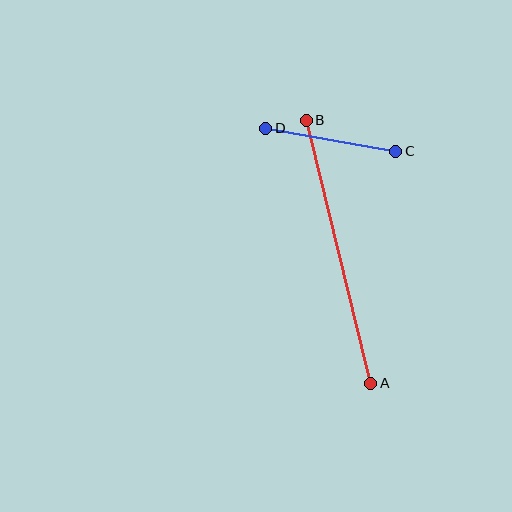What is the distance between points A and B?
The distance is approximately 271 pixels.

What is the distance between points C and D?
The distance is approximately 132 pixels.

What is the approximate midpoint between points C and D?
The midpoint is at approximately (331, 140) pixels.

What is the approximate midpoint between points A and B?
The midpoint is at approximately (339, 252) pixels.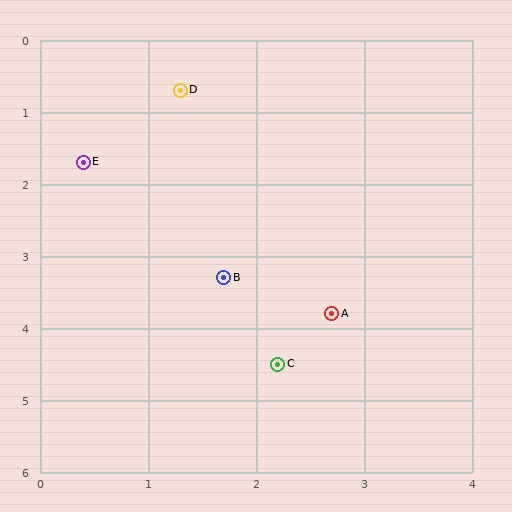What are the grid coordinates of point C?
Point C is at approximately (2.2, 4.5).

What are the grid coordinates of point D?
Point D is at approximately (1.3, 0.7).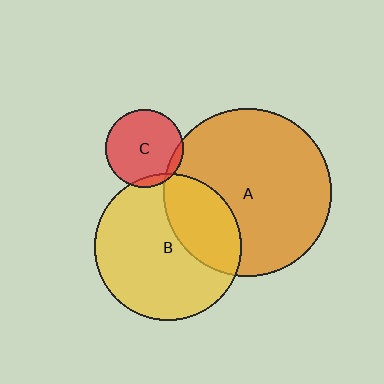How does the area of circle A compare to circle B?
Approximately 1.3 times.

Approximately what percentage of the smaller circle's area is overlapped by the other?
Approximately 5%.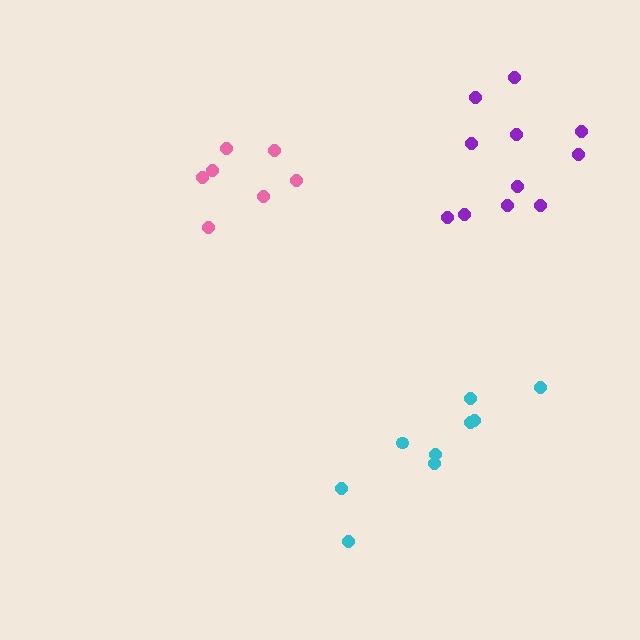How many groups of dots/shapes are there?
There are 3 groups.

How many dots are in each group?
Group 1: 7 dots, Group 2: 9 dots, Group 3: 11 dots (27 total).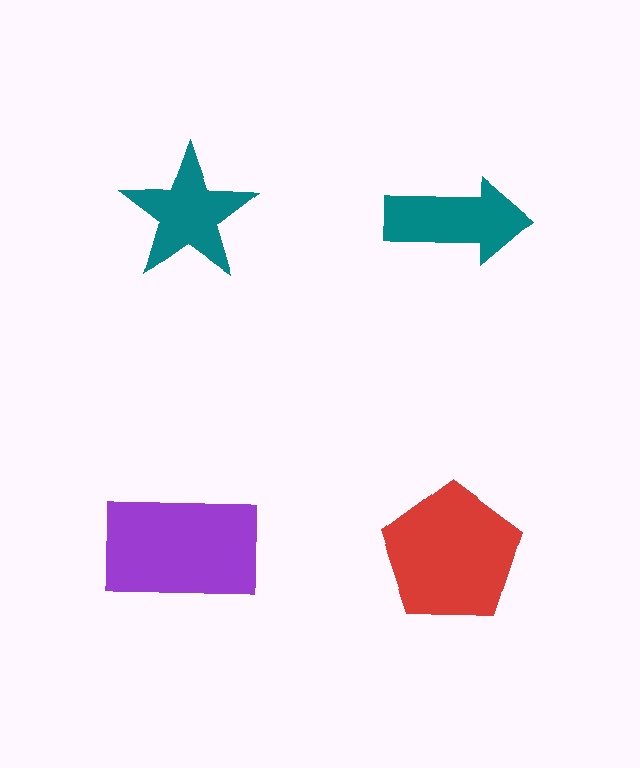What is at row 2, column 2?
A red pentagon.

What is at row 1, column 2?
A teal arrow.